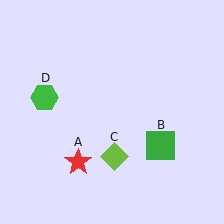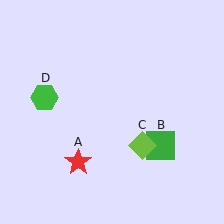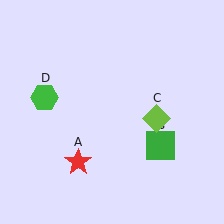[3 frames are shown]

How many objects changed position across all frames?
1 object changed position: lime diamond (object C).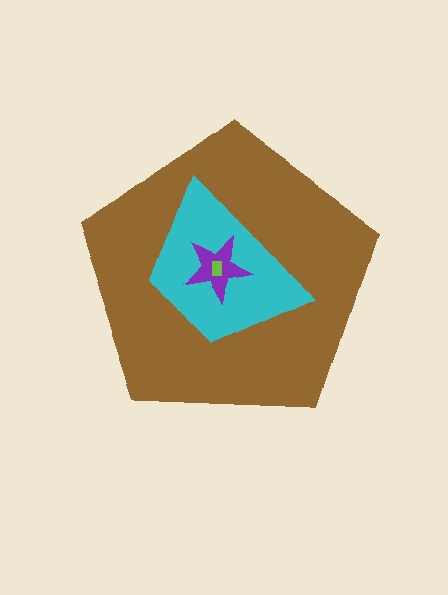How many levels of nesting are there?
4.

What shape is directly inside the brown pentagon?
The cyan trapezoid.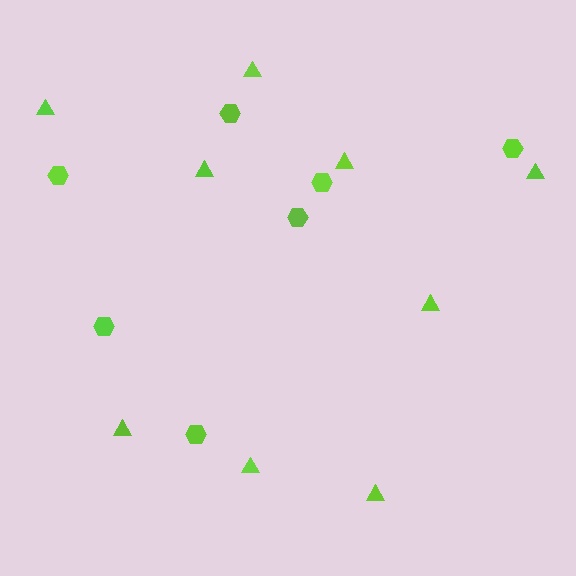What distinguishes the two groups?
There are 2 groups: one group of hexagons (7) and one group of triangles (9).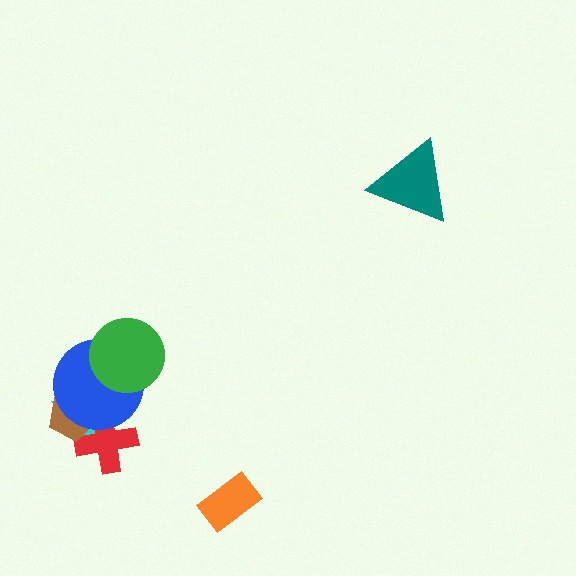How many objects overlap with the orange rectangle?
0 objects overlap with the orange rectangle.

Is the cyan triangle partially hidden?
Yes, it is partially covered by another shape.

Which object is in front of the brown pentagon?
The blue circle is in front of the brown pentagon.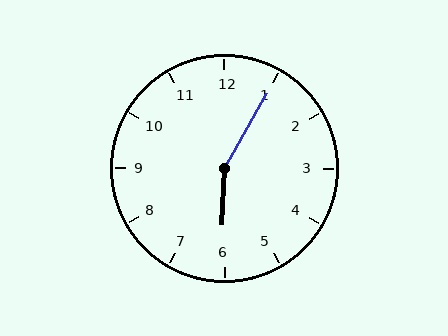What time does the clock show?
6:05.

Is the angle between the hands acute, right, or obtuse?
It is obtuse.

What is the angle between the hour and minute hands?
Approximately 152 degrees.